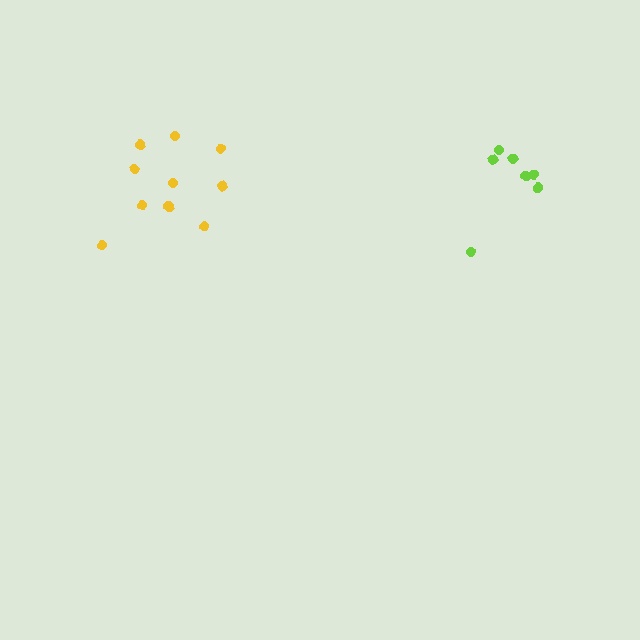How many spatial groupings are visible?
There are 2 spatial groupings.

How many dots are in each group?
Group 1: 7 dots, Group 2: 10 dots (17 total).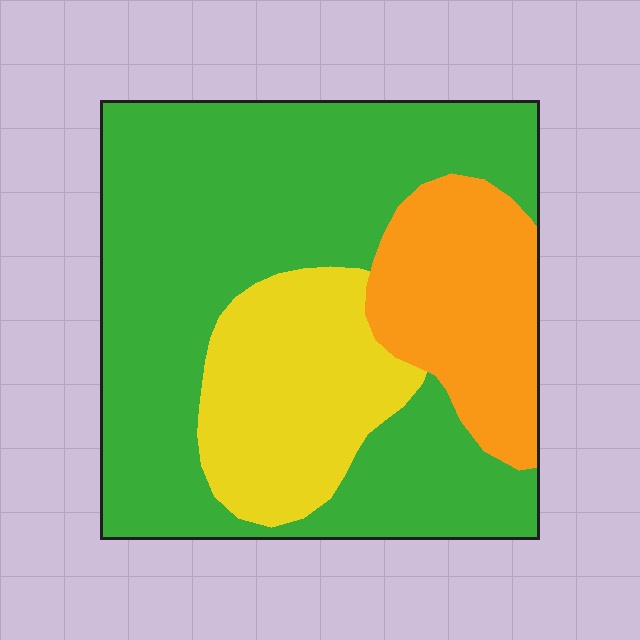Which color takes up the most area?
Green, at roughly 60%.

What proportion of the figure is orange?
Orange covers 19% of the figure.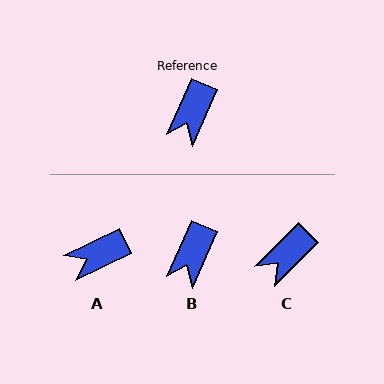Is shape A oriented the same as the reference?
No, it is off by about 40 degrees.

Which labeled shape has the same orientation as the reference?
B.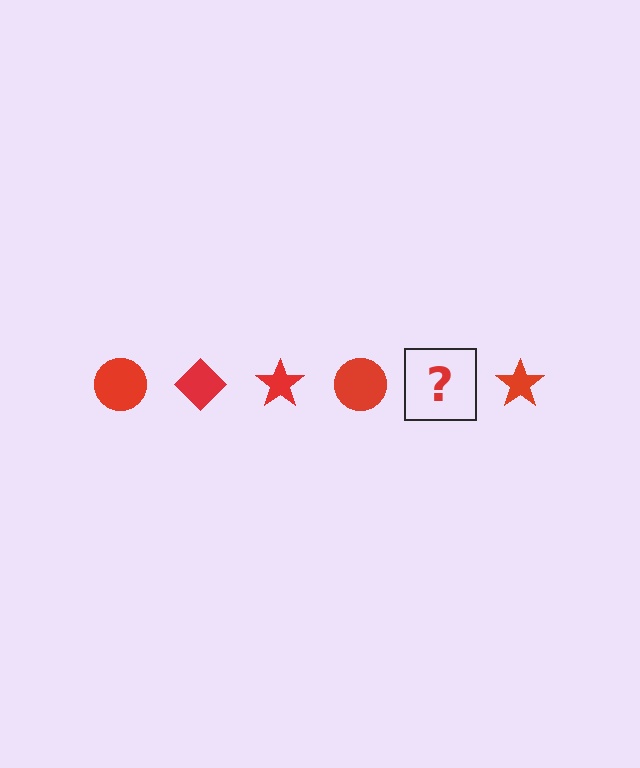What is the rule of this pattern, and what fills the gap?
The rule is that the pattern cycles through circle, diamond, star shapes in red. The gap should be filled with a red diamond.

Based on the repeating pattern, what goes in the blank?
The blank should be a red diamond.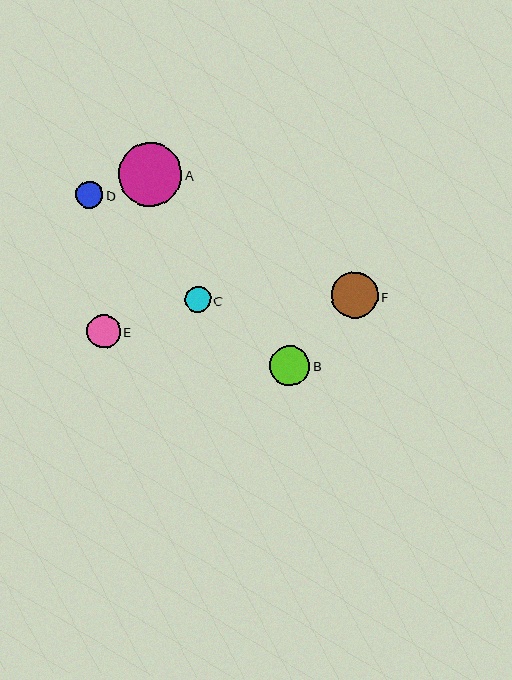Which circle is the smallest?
Circle C is the smallest with a size of approximately 26 pixels.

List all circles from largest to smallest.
From largest to smallest: A, F, B, E, D, C.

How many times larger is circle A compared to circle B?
Circle A is approximately 1.6 times the size of circle B.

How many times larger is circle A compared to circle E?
Circle A is approximately 1.9 times the size of circle E.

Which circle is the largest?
Circle A is the largest with a size of approximately 63 pixels.